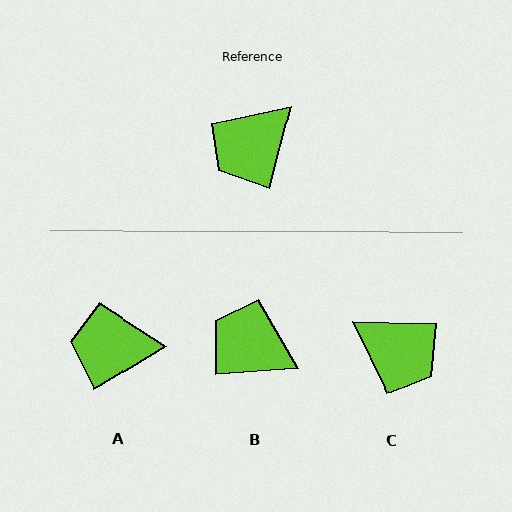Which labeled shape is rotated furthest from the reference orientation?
C, about 104 degrees away.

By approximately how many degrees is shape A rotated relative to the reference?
Approximately 44 degrees clockwise.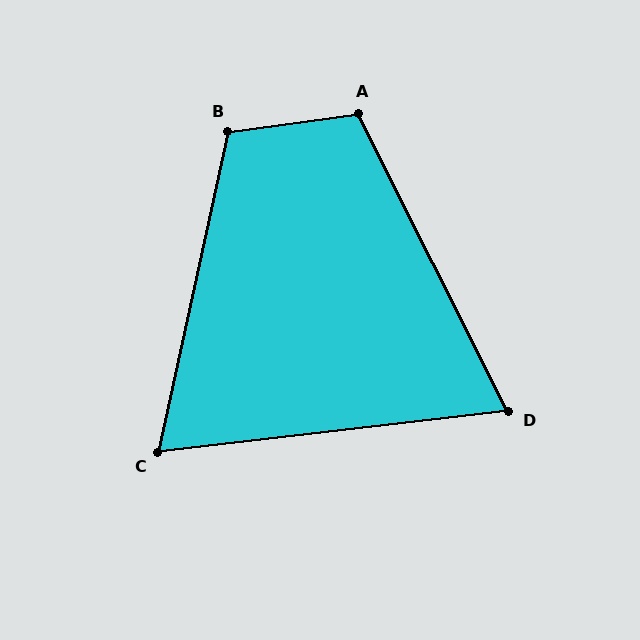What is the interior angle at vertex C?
Approximately 71 degrees (acute).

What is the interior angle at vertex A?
Approximately 109 degrees (obtuse).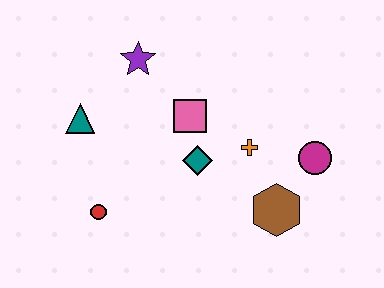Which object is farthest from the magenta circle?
The teal triangle is farthest from the magenta circle.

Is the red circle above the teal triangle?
No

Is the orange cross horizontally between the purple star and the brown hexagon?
Yes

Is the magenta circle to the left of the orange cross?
No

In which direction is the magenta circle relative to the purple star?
The magenta circle is to the right of the purple star.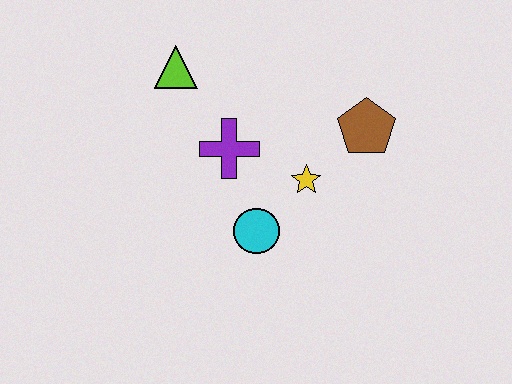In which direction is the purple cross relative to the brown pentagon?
The purple cross is to the left of the brown pentagon.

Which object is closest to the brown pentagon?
The yellow star is closest to the brown pentagon.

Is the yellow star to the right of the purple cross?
Yes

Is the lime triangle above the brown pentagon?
Yes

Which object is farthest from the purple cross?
The brown pentagon is farthest from the purple cross.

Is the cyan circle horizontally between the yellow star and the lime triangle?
Yes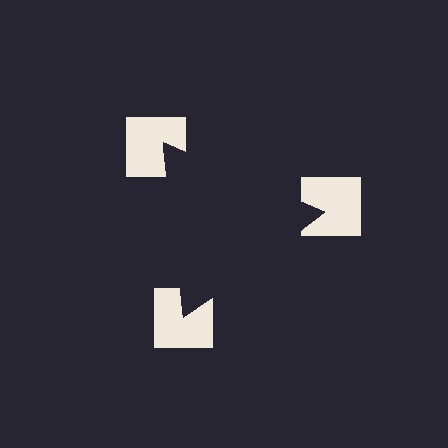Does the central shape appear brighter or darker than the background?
It typically appears slightly darker than the background, even though no actual brightness change is drawn.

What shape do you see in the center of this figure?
An illusory triangle — its edges are inferred from the aligned wedge cuts in the notched squares, not physically drawn.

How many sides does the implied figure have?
3 sides.